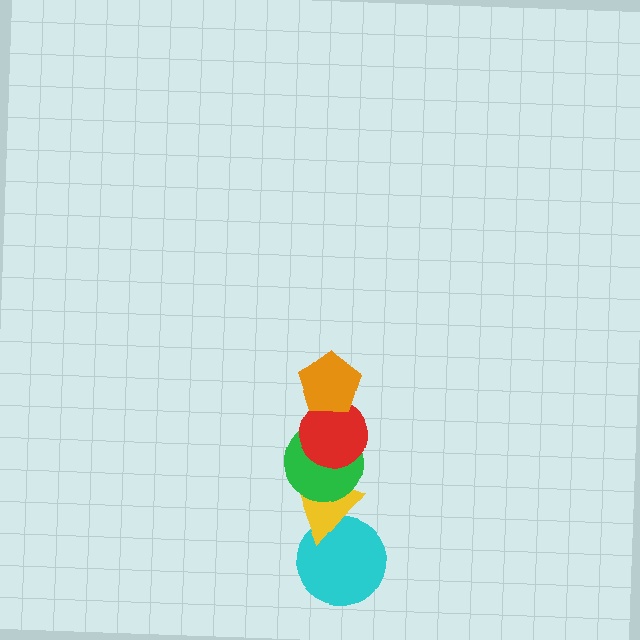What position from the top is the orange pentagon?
The orange pentagon is 1st from the top.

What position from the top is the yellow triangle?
The yellow triangle is 4th from the top.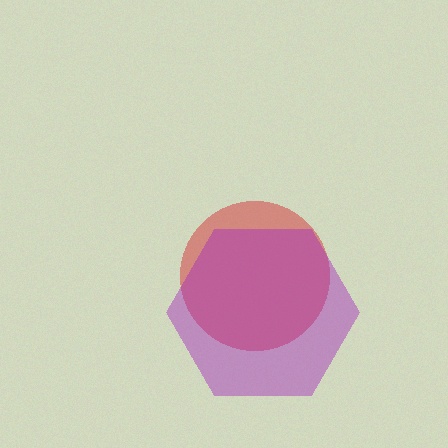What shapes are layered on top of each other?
The layered shapes are: a red circle, a purple hexagon.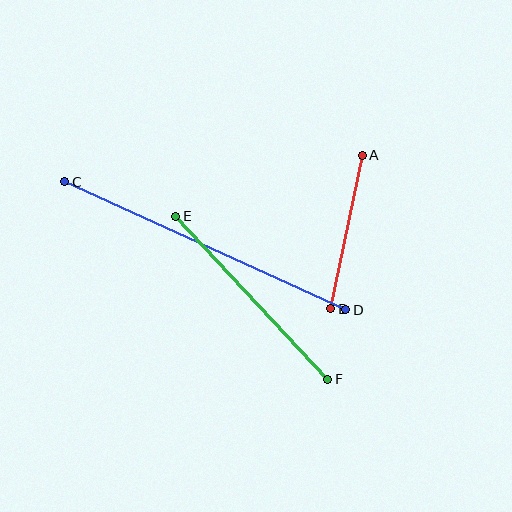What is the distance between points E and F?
The distance is approximately 223 pixels.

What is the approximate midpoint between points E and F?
The midpoint is at approximately (252, 298) pixels.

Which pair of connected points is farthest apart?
Points C and D are farthest apart.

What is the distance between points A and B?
The distance is approximately 157 pixels.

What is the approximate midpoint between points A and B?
The midpoint is at approximately (346, 232) pixels.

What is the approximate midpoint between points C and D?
The midpoint is at approximately (205, 246) pixels.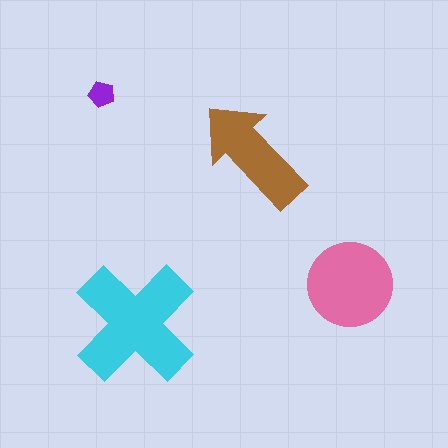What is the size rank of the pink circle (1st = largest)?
2nd.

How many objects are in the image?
There are 4 objects in the image.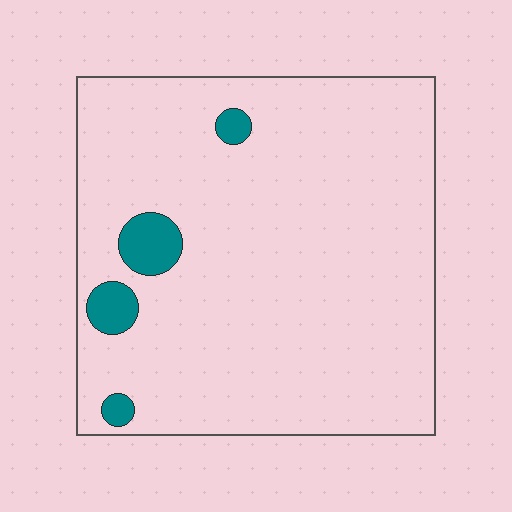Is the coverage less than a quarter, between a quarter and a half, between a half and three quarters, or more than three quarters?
Less than a quarter.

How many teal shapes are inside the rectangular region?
4.